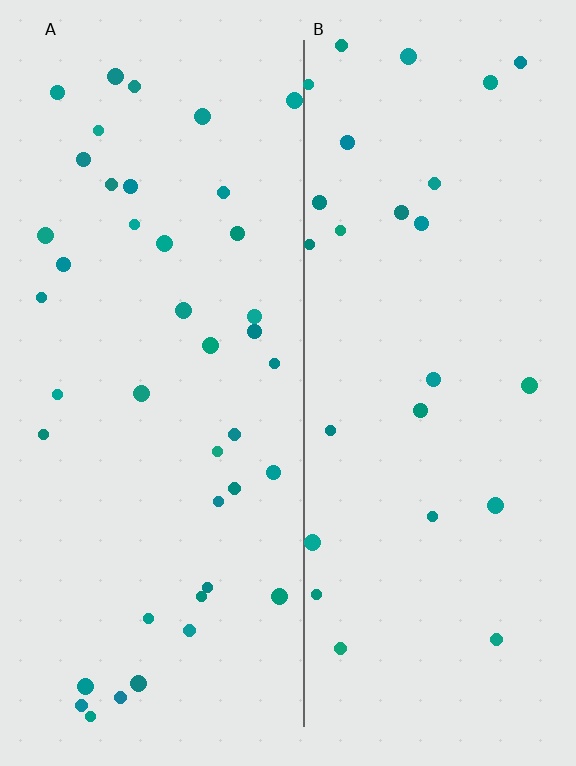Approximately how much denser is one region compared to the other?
Approximately 1.6× — region A over region B.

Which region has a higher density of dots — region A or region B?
A (the left).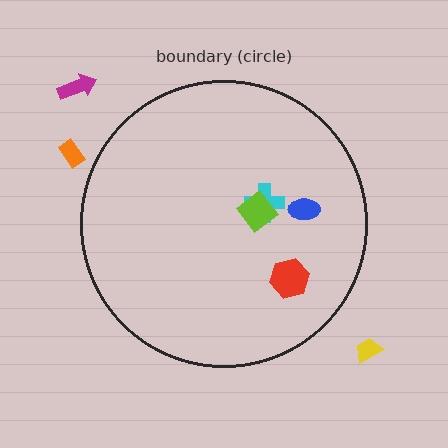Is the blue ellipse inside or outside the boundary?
Inside.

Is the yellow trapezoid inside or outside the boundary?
Outside.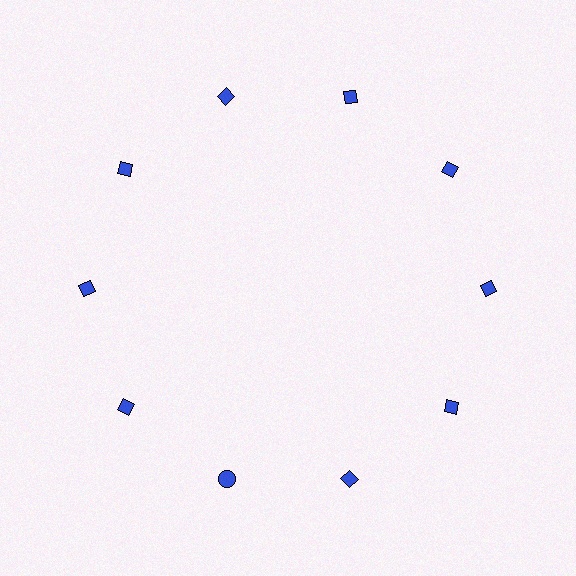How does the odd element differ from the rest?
It has a different shape: circle instead of diamond.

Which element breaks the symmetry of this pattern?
The blue circle at roughly the 7 o'clock position breaks the symmetry. All other shapes are blue diamonds.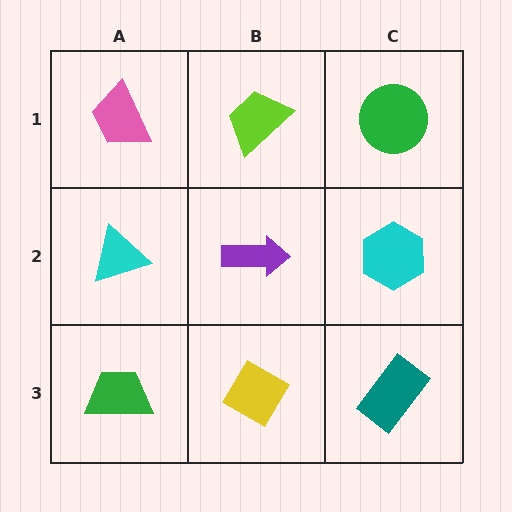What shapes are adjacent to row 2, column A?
A pink trapezoid (row 1, column A), a green trapezoid (row 3, column A), a purple arrow (row 2, column B).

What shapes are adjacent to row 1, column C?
A cyan hexagon (row 2, column C), a lime trapezoid (row 1, column B).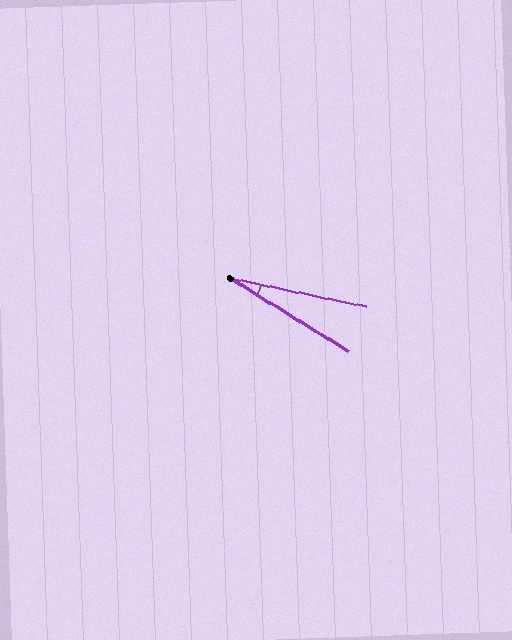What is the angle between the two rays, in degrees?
Approximately 20 degrees.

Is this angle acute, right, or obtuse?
It is acute.